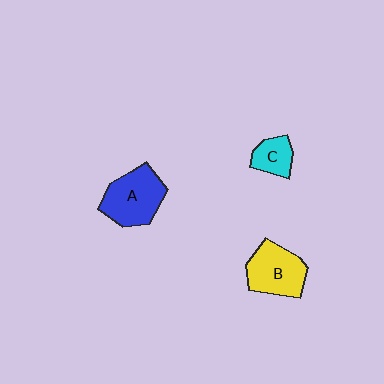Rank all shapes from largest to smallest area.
From largest to smallest: A (blue), B (yellow), C (cyan).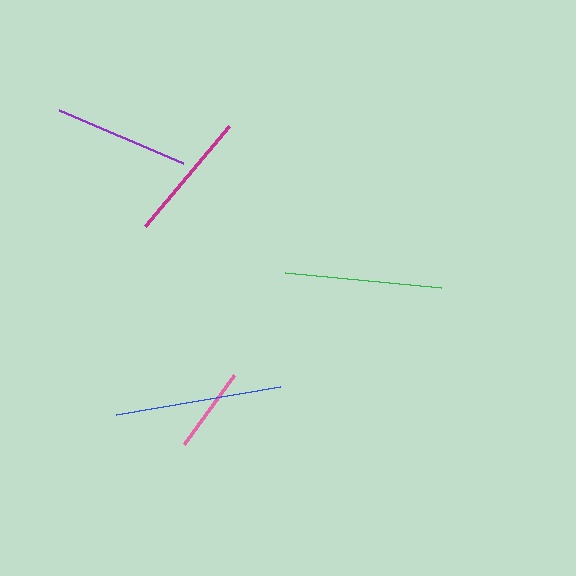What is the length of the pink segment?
The pink segment is approximately 85 pixels long.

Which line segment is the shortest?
The pink line is the shortest at approximately 85 pixels.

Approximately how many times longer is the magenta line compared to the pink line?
The magenta line is approximately 1.5 times the length of the pink line.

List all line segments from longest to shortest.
From longest to shortest: blue, green, purple, magenta, pink.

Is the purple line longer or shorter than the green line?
The green line is longer than the purple line.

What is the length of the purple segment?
The purple segment is approximately 135 pixels long.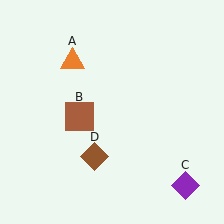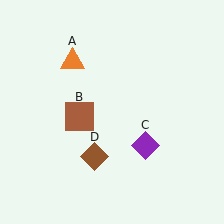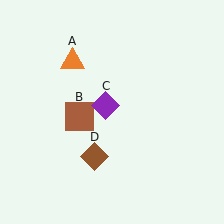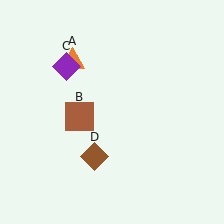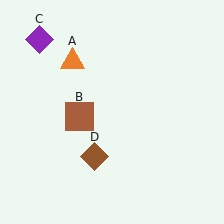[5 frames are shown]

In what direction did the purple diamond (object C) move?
The purple diamond (object C) moved up and to the left.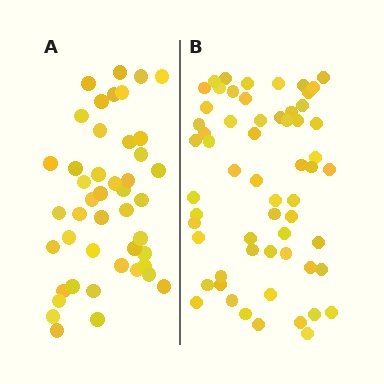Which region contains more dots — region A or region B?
Region B (the right region) has more dots.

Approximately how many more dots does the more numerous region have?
Region B has approximately 15 more dots than region A.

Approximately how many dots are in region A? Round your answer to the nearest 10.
About 40 dots. (The exact count is 45, which rounds to 40.)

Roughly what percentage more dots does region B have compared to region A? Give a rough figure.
About 35% more.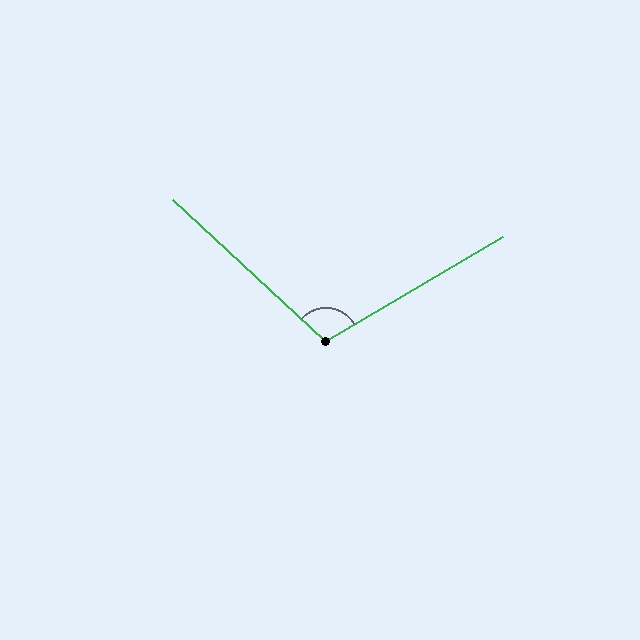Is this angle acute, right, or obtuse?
It is obtuse.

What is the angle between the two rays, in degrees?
Approximately 107 degrees.